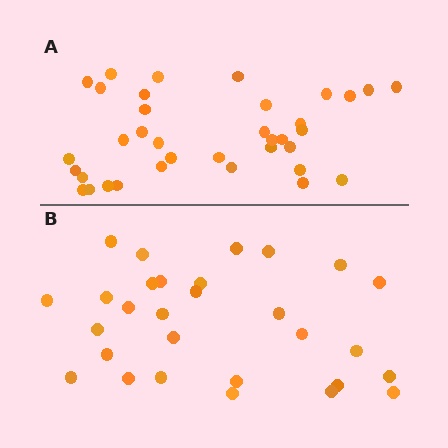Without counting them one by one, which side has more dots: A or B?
Region A (the top region) has more dots.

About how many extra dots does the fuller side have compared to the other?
Region A has roughly 8 or so more dots than region B.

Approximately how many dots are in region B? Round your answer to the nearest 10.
About 30 dots. (The exact count is 29, which rounds to 30.)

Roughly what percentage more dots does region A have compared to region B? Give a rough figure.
About 25% more.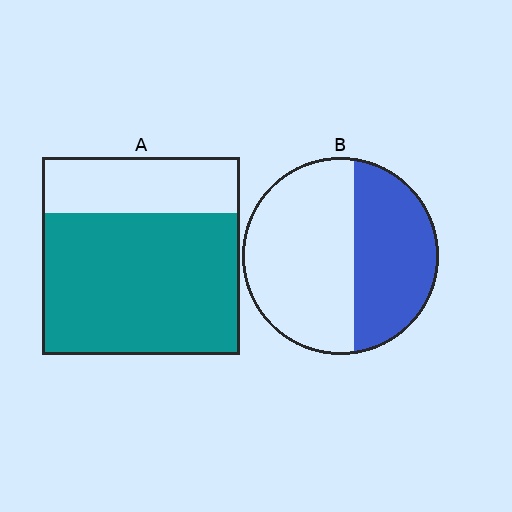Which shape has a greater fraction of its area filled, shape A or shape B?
Shape A.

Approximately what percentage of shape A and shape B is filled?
A is approximately 70% and B is approximately 40%.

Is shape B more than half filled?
No.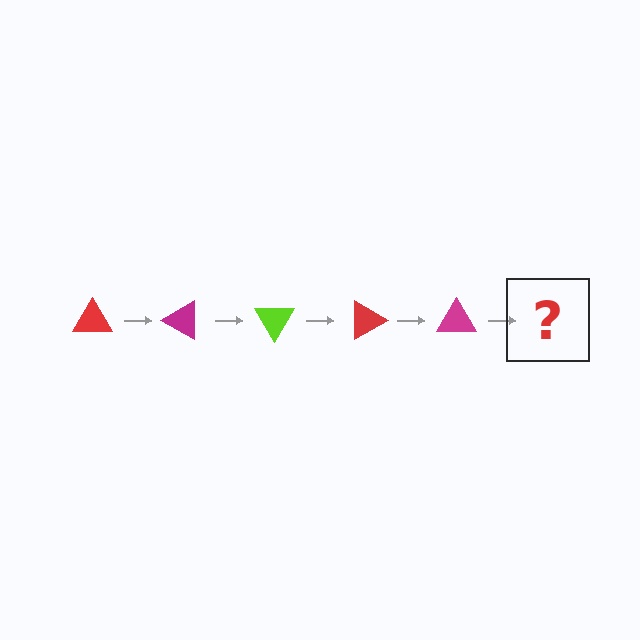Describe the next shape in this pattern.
It should be a lime triangle, rotated 150 degrees from the start.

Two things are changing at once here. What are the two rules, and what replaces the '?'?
The two rules are that it rotates 30 degrees each step and the color cycles through red, magenta, and lime. The '?' should be a lime triangle, rotated 150 degrees from the start.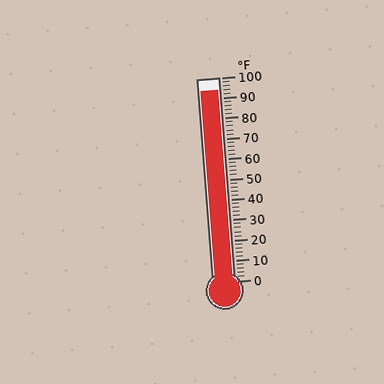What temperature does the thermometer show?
The thermometer shows approximately 94°F.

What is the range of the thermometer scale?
The thermometer scale ranges from 0°F to 100°F.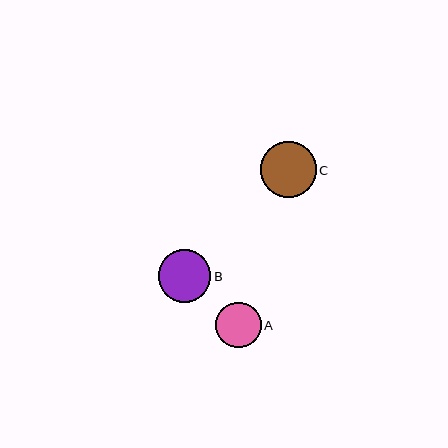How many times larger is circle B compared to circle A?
Circle B is approximately 1.1 times the size of circle A.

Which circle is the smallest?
Circle A is the smallest with a size of approximately 46 pixels.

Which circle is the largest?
Circle C is the largest with a size of approximately 56 pixels.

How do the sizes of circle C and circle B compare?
Circle C and circle B are approximately the same size.